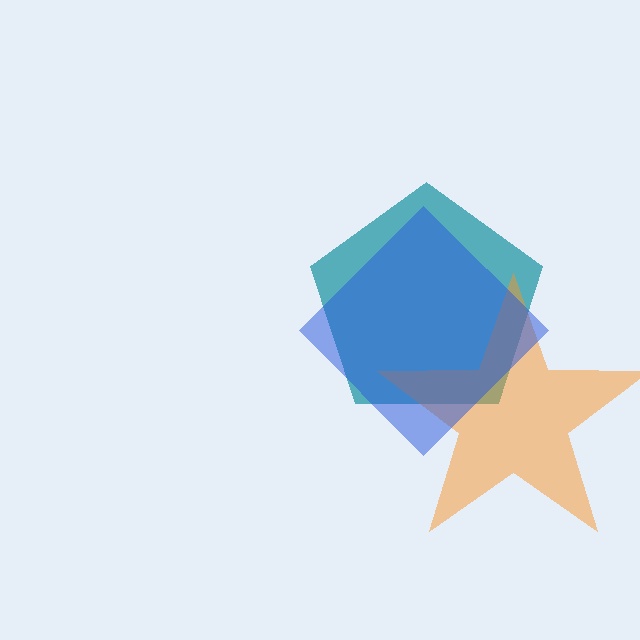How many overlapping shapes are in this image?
There are 3 overlapping shapes in the image.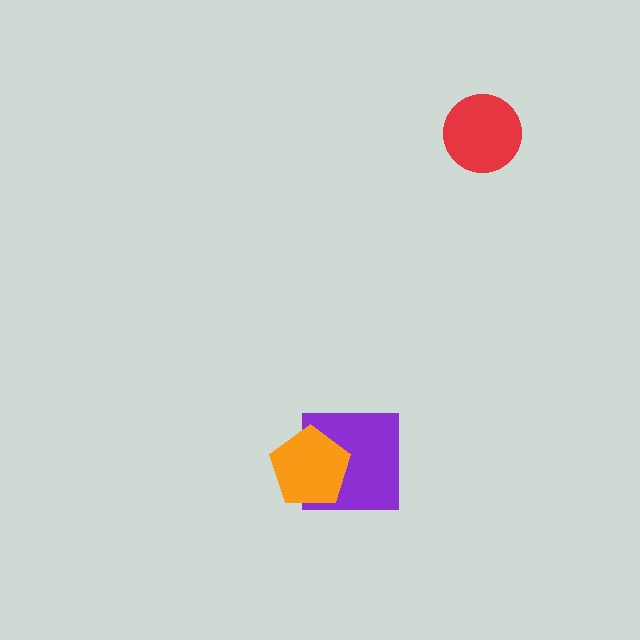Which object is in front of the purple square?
The orange pentagon is in front of the purple square.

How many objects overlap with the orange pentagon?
1 object overlaps with the orange pentagon.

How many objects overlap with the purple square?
1 object overlaps with the purple square.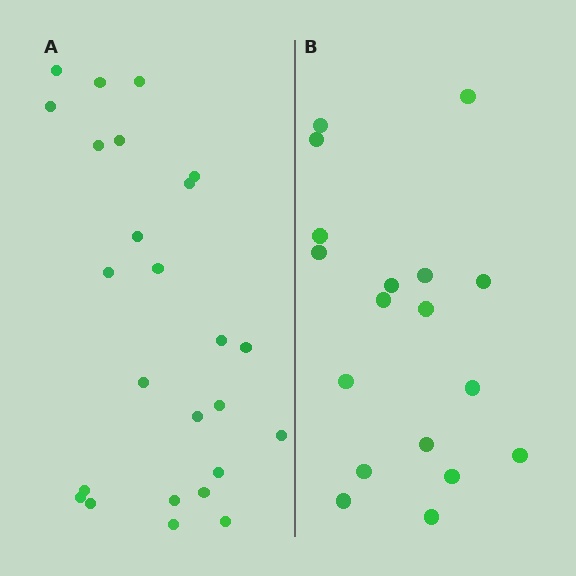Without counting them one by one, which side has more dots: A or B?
Region A (the left region) has more dots.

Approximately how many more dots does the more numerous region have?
Region A has roughly 8 or so more dots than region B.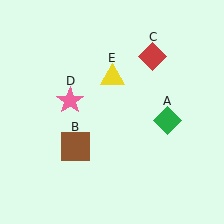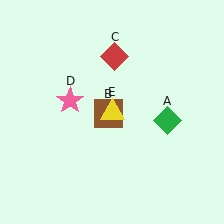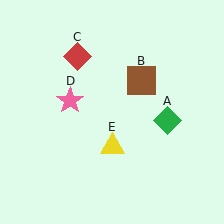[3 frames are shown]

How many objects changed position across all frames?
3 objects changed position: brown square (object B), red diamond (object C), yellow triangle (object E).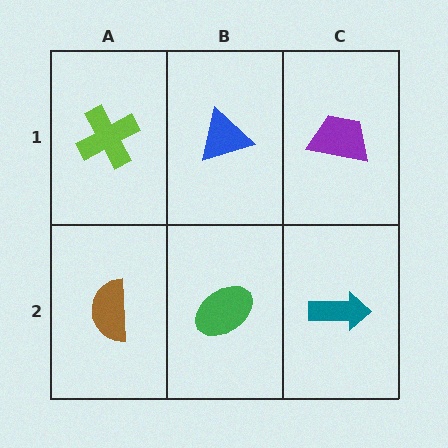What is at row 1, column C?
A purple trapezoid.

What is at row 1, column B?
A blue triangle.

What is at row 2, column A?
A brown semicircle.